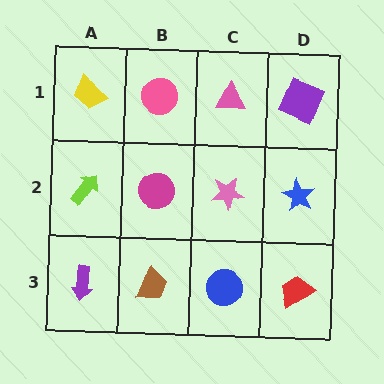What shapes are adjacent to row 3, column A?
A lime arrow (row 2, column A), a brown trapezoid (row 3, column B).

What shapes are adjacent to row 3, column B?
A magenta circle (row 2, column B), a purple arrow (row 3, column A), a blue circle (row 3, column C).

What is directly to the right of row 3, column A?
A brown trapezoid.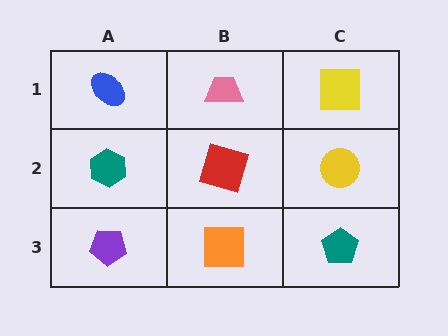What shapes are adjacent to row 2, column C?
A yellow square (row 1, column C), a teal pentagon (row 3, column C), a red square (row 2, column B).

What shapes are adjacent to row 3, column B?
A red square (row 2, column B), a purple pentagon (row 3, column A), a teal pentagon (row 3, column C).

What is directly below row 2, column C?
A teal pentagon.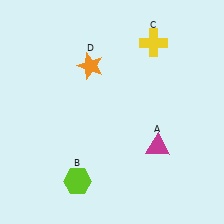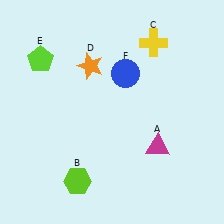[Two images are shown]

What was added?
A lime pentagon (E), a blue circle (F) were added in Image 2.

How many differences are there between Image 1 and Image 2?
There are 2 differences between the two images.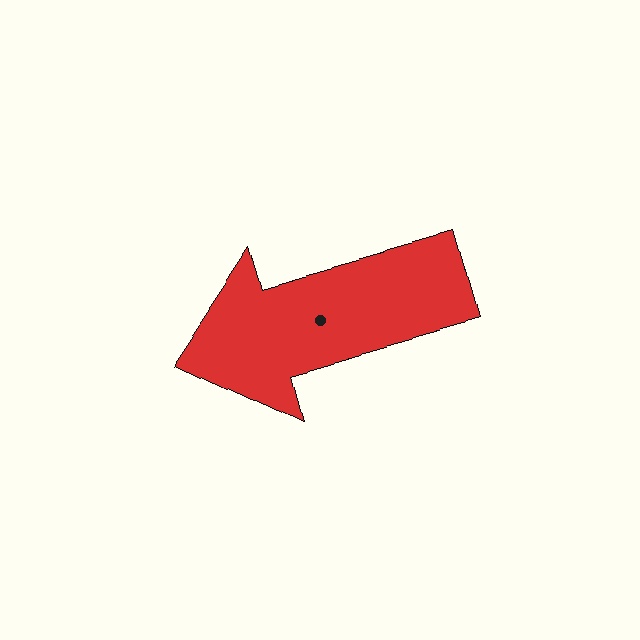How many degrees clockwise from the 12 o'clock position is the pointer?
Approximately 254 degrees.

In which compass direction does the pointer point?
West.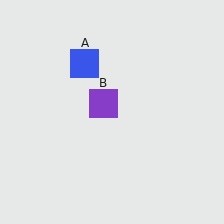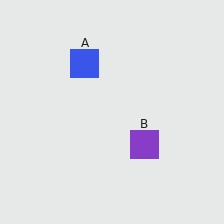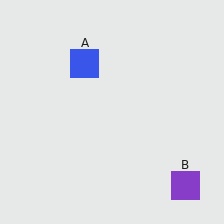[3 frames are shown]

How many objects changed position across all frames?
1 object changed position: purple square (object B).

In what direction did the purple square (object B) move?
The purple square (object B) moved down and to the right.